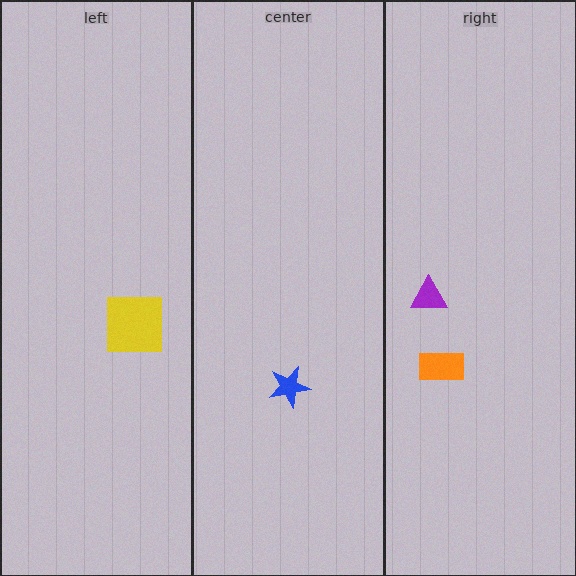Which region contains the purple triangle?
The right region.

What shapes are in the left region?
The yellow square.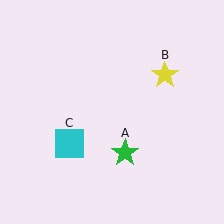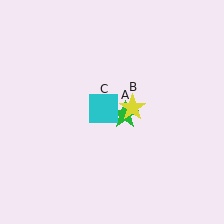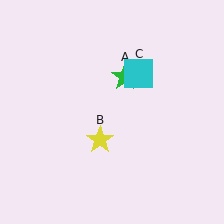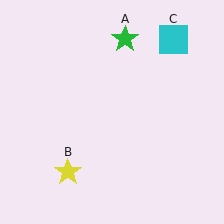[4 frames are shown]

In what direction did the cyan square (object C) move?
The cyan square (object C) moved up and to the right.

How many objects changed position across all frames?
3 objects changed position: green star (object A), yellow star (object B), cyan square (object C).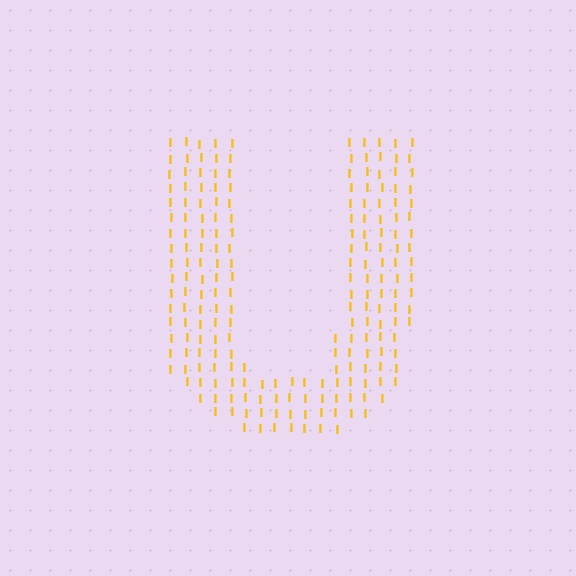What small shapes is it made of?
It is made of small letter I's.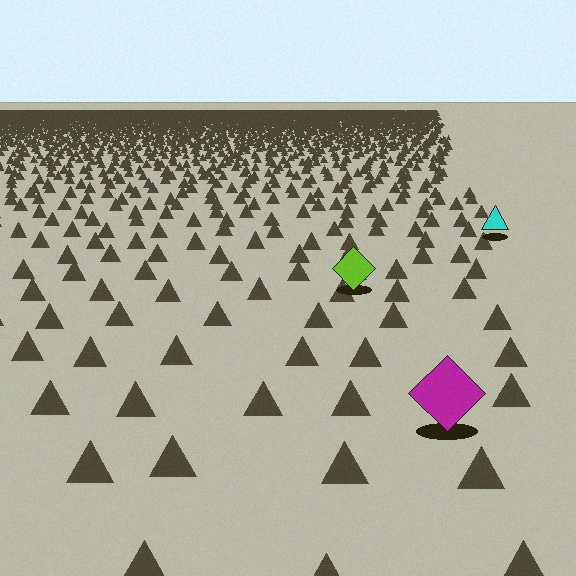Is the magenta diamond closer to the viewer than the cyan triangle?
Yes. The magenta diamond is closer — you can tell from the texture gradient: the ground texture is coarser near it.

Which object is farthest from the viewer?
The cyan triangle is farthest from the viewer. It appears smaller and the ground texture around it is denser.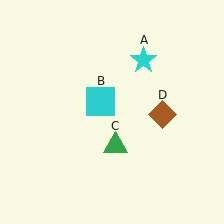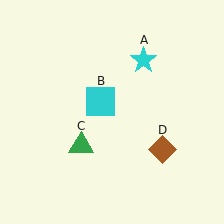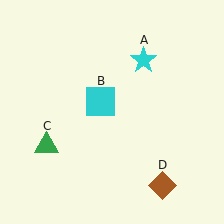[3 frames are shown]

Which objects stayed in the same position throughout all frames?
Cyan star (object A) and cyan square (object B) remained stationary.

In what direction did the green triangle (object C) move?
The green triangle (object C) moved left.